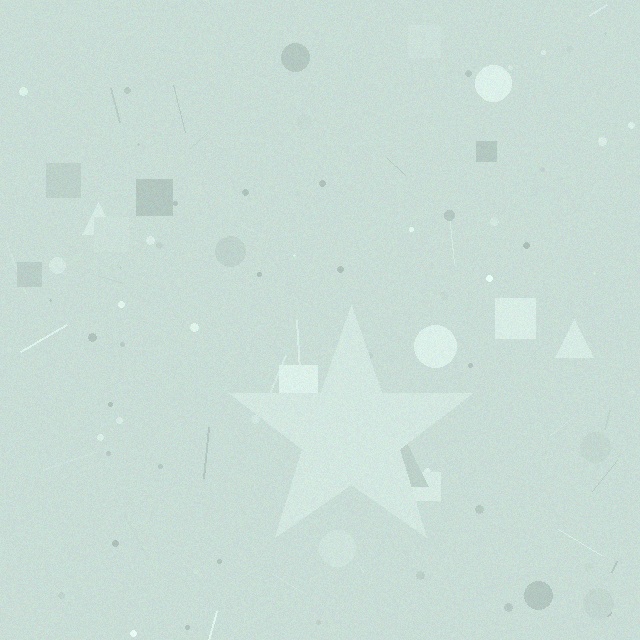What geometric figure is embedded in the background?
A star is embedded in the background.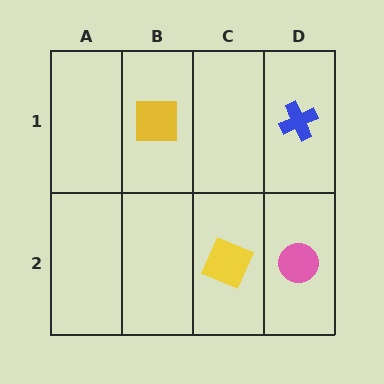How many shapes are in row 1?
2 shapes.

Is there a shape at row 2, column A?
No, that cell is empty.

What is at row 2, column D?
A pink circle.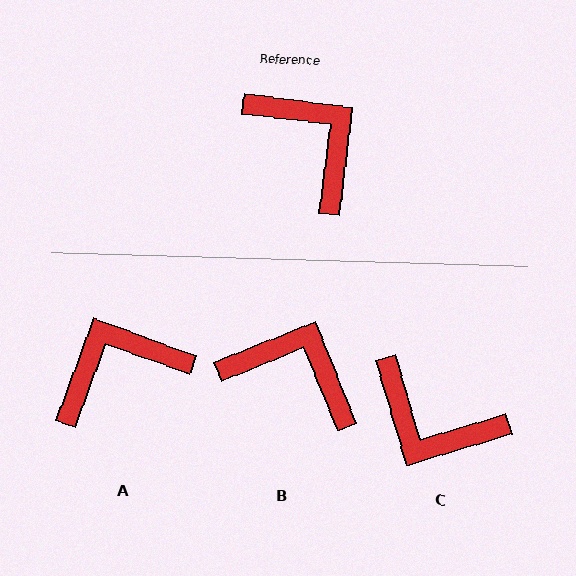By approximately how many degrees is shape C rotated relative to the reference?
Approximately 156 degrees clockwise.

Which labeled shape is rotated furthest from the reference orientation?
C, about 156 degrees away.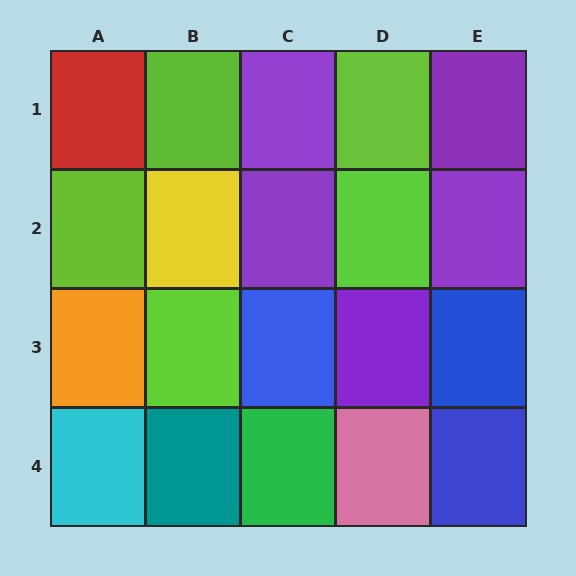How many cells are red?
1 cell is red.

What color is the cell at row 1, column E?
Purple.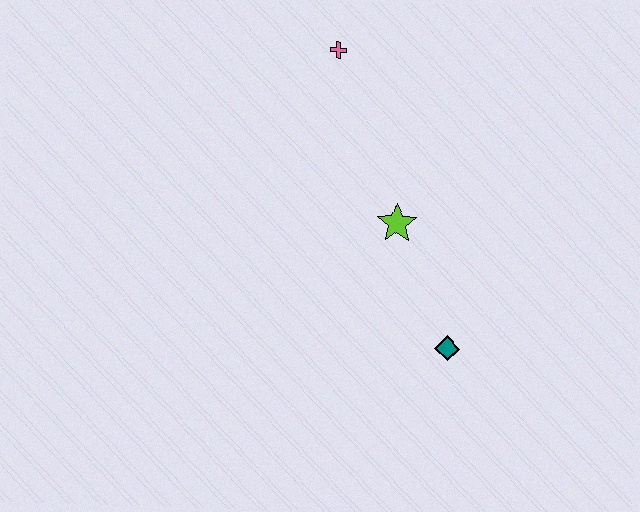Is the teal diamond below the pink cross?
Yes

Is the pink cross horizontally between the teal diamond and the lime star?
No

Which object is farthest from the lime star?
The pink cross is farthest from the lime star.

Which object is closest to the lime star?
The teal diamond is closest to the lime star.